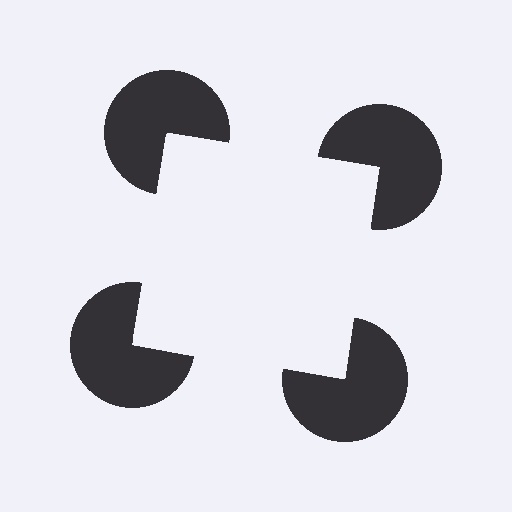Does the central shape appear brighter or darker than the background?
It typically appears slightly brighter than the background, even though no actual brightness change is drawn.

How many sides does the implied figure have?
4 sides.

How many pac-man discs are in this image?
There are 4 — one at each vertex of the illusory square.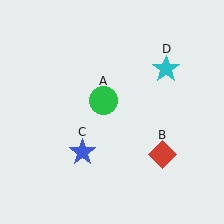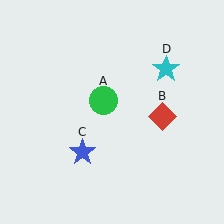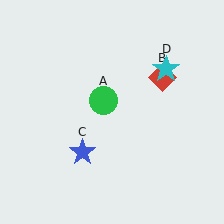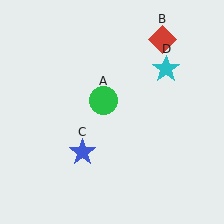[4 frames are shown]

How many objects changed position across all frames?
1 object changed position: red diamond (object B).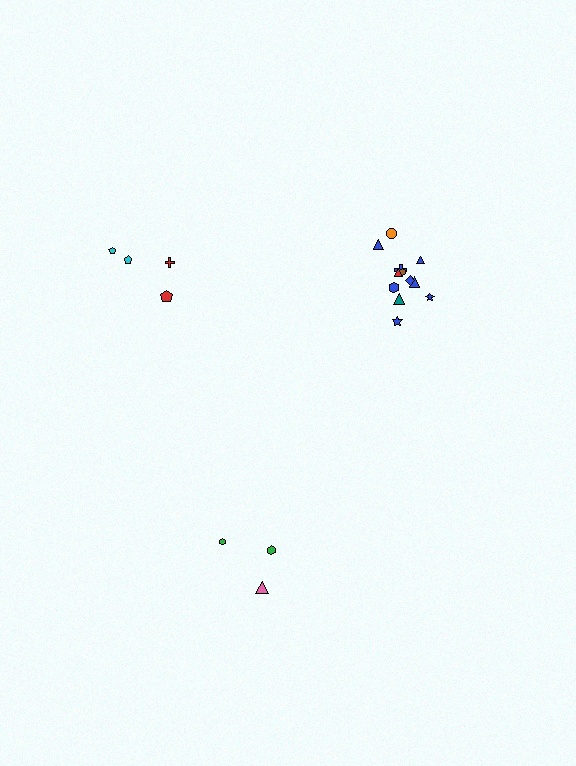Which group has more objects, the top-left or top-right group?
The top-right group.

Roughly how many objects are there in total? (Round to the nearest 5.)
Roughly 20 objects in total.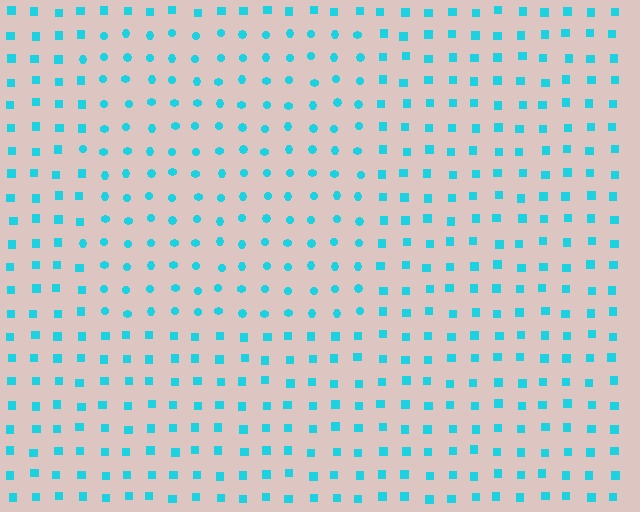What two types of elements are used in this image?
The image uses circles inside the rectangle region and squares outside it.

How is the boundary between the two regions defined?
The boundary is defined by a change in element shape: circles inside vs. squares outside. All elements share the same color and spacing.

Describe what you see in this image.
The image is filled with small cyan elements arranged in a uniform grid. A rectangle-shaped region contains circles, while the surrounding area contains squares. The boundary is defined purely by the change in element shape.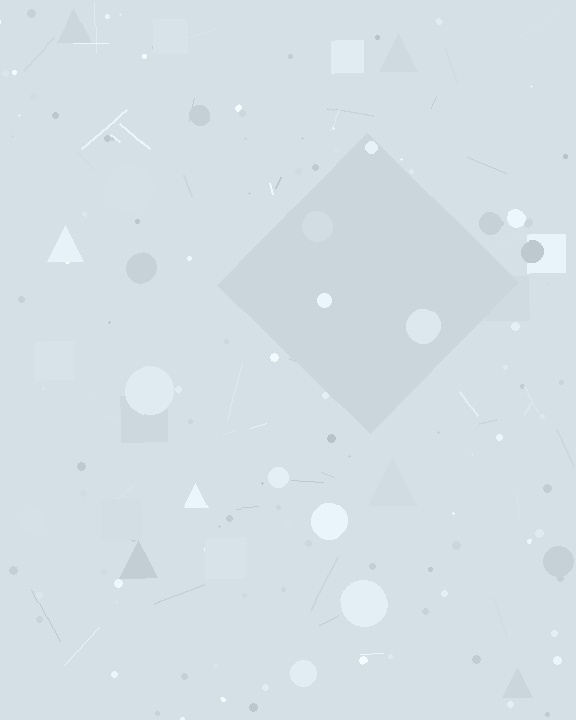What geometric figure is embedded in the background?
A diamond is embedded in the background.